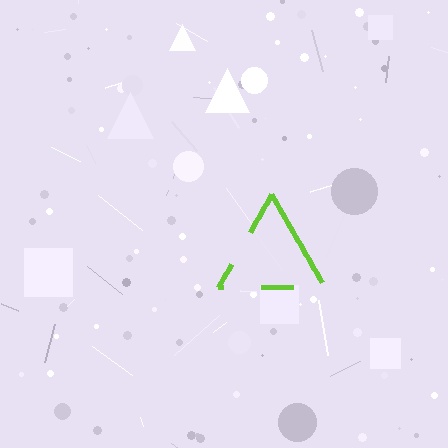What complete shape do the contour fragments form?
The contour fragments form a triangle.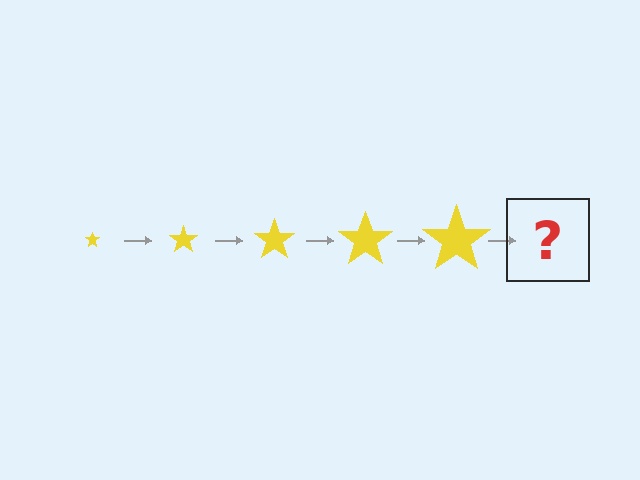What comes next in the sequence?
The next element should be a yellow star, larger than the previous one.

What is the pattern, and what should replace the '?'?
The pattern is that the star gets progressively larger each step. The '?' should be a yellow star, larger than the previous one.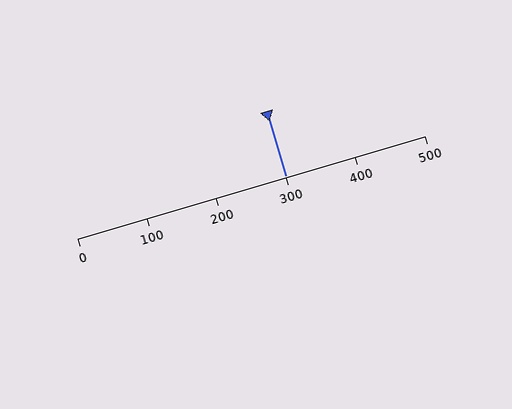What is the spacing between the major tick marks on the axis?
The major ticks are spaced 100 apart.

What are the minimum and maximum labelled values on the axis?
The axis runs from 0 to 500.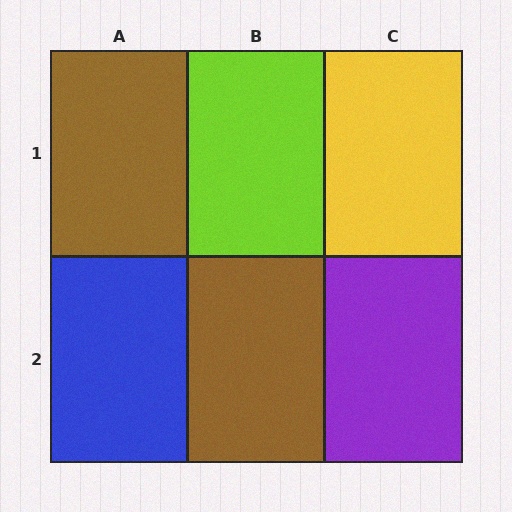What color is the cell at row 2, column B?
Brown.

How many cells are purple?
1 cell is purple.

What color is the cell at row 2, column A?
Blue.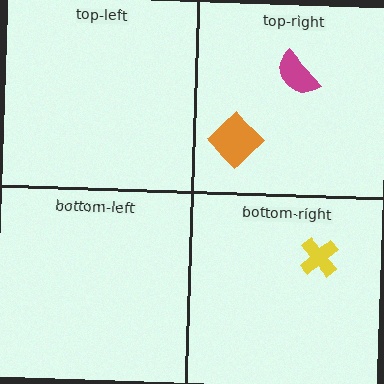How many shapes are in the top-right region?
2.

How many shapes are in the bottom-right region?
1.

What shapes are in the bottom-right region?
The yellow cross.